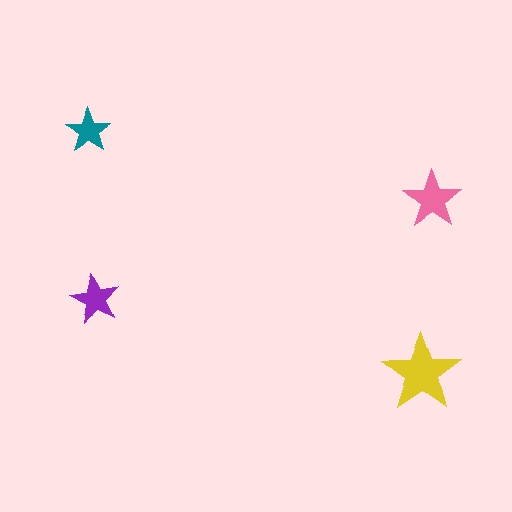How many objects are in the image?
There are 4 objects in the image.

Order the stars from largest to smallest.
the yellow one, the pink one, the purple one, the teal one.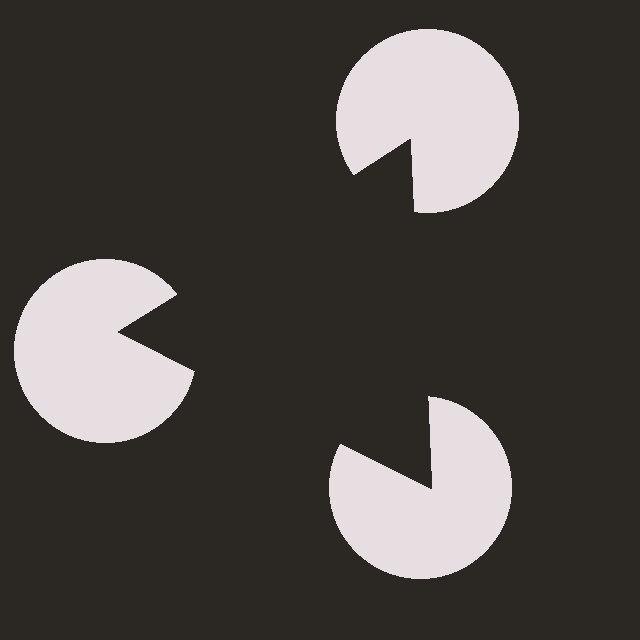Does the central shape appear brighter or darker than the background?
It typically appears slightly darker than the background, even though no actual brightness change is drawn.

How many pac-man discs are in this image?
There are 3 — one at each vertex of the illusory triangle.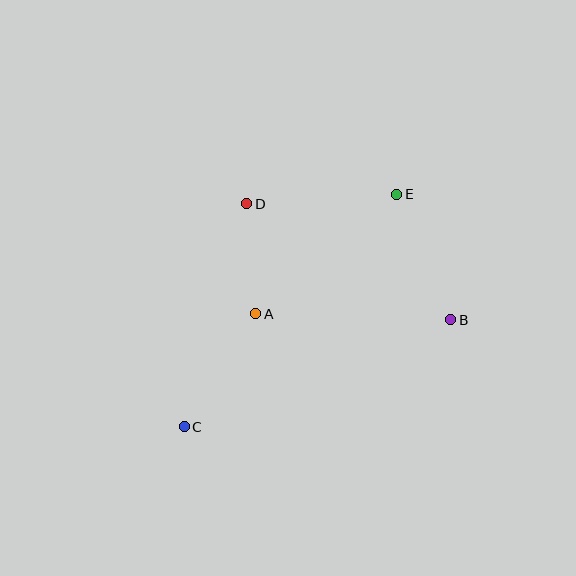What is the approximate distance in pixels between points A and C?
The distance between A and C is approximately 133 pixels.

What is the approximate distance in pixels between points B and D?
The distance between B and D is approximately 234 pixels.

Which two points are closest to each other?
Points A and D are closest to each other.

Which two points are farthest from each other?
Points C and E are farthest from each other.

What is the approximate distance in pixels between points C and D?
The distance between C and D is approximately 231 pixels.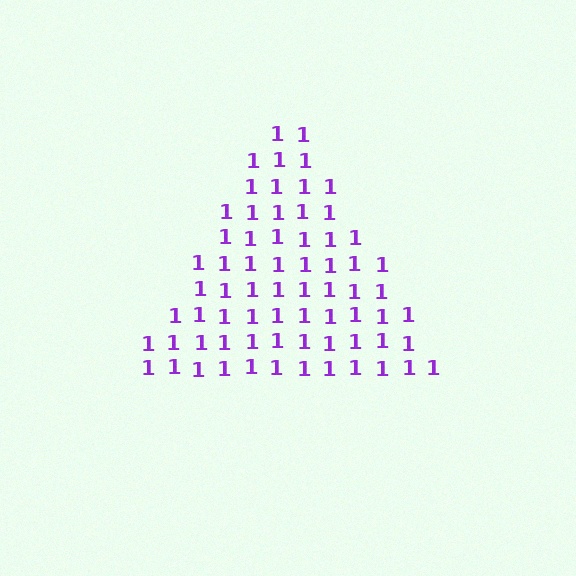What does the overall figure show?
The overall figure shows a triangle.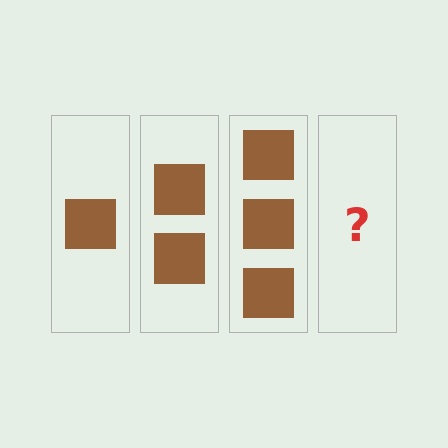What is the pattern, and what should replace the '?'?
The pattern is that each step adds one more square. The '?' should be 4 squares.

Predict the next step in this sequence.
The next step is 4 squares.